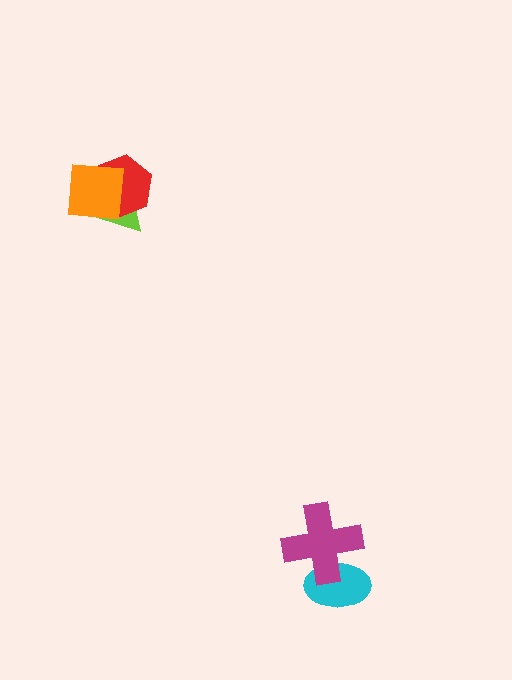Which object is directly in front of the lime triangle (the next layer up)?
The red hexagon is directly in front of the lime triangle.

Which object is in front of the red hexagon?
The orange square is in front of the red hexagon.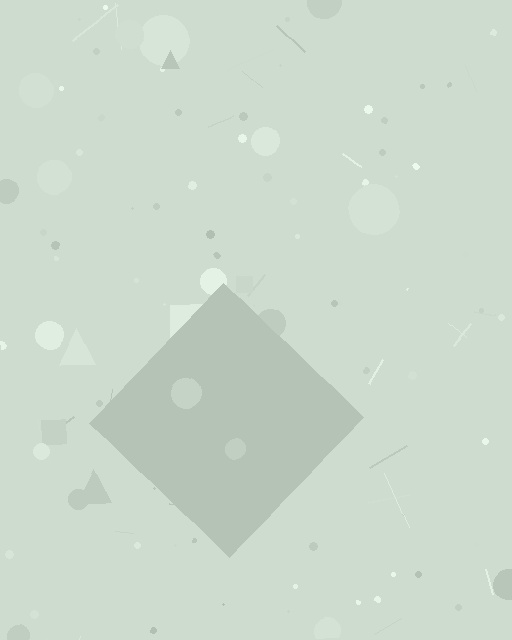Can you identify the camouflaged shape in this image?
The camouflaged shape is a diamond.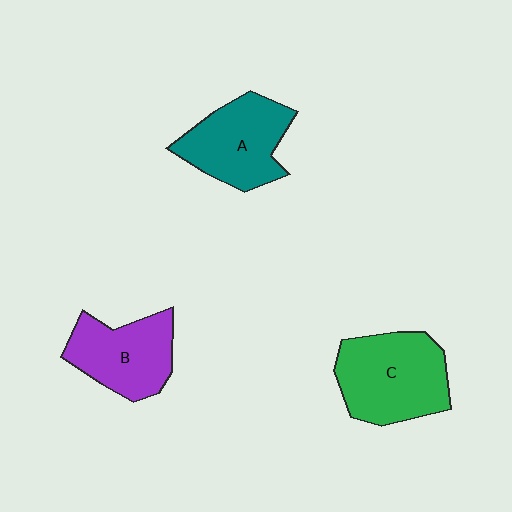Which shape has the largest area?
Shape C (green).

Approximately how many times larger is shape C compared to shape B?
Approximately 1.3 times.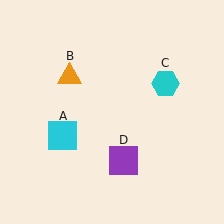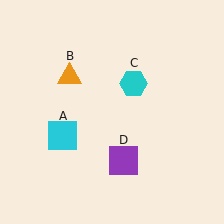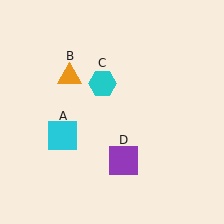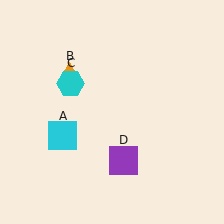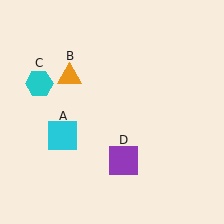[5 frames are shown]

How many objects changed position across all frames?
1 object changed position: cyan hexagon (object C).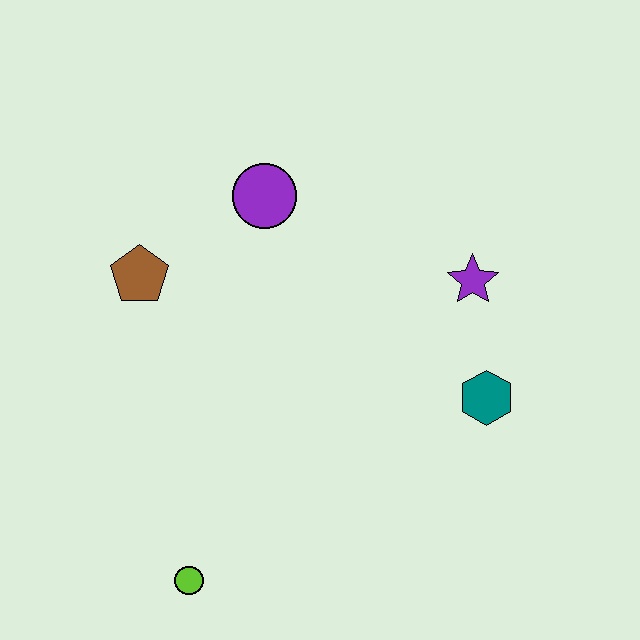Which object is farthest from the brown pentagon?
The teal hexagon is farthest from the brown pentagon.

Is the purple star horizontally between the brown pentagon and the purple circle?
No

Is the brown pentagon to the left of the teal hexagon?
Yes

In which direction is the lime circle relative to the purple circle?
The lime circle is below the purple circle.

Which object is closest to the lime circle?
The brown pentagon is closest to the lime circle.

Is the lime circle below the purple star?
Yes